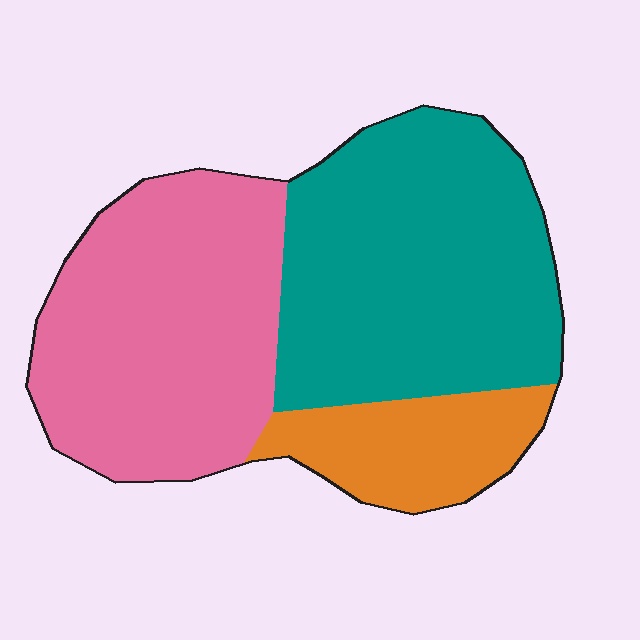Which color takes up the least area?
Orange, at roughly 15%.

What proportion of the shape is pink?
Pink covers 40% of the shape.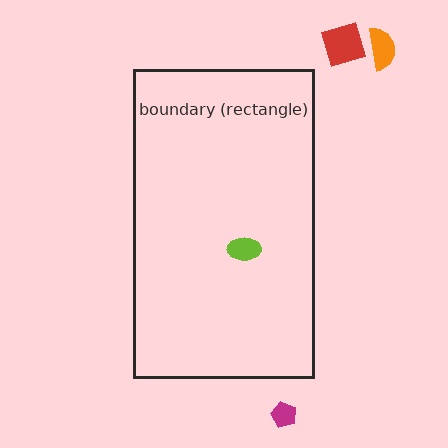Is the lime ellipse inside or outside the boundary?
Inside.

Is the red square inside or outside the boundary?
Outside.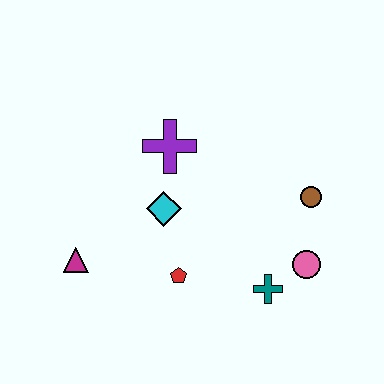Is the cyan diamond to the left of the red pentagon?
Yes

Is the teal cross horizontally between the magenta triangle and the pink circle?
Yes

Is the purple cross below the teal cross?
No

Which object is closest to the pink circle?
The teal cross is closest to the pink circle.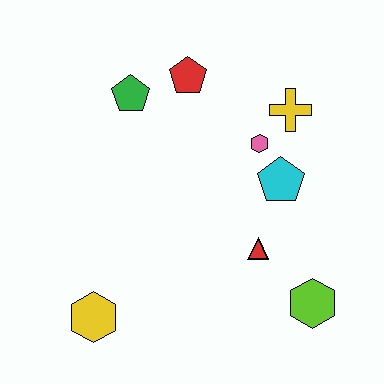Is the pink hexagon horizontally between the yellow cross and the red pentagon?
Yes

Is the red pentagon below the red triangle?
No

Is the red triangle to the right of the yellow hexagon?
Yes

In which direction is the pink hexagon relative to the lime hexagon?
The pink hexagon is above the lime hexagon.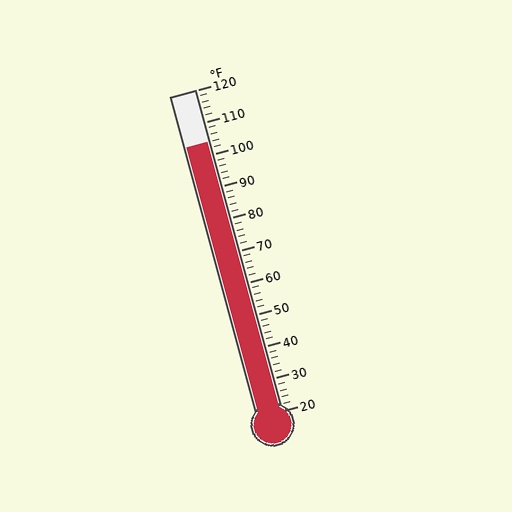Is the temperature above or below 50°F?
The temperature is above 50°F.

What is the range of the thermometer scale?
The thermometer scale ranges from 20°F to 120°F.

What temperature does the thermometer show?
The thermometer shows approximately 104°F.